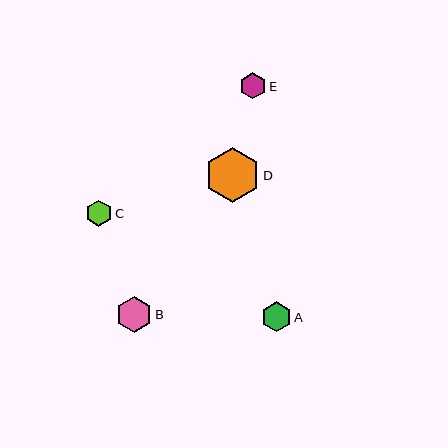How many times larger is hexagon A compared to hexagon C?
Hexagon A is approximately 1.2 times the size of hexagon C.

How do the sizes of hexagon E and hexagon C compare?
Hexagon E and hexagon C are approximately the same size.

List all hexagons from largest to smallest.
From largest to smallest: D, B, A, E, C.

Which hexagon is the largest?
Hexagon D is the largest with a size of approximately 55 pixels.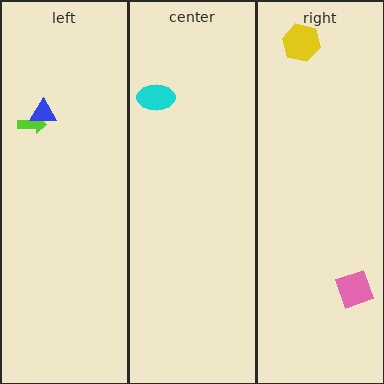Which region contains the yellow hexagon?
The right region.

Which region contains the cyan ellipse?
The center region.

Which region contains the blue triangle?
The left region.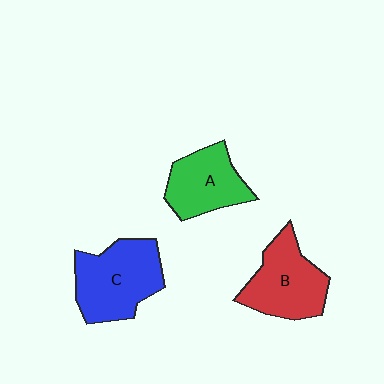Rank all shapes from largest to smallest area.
From largest to smallest: C (blue), B (red), A (green).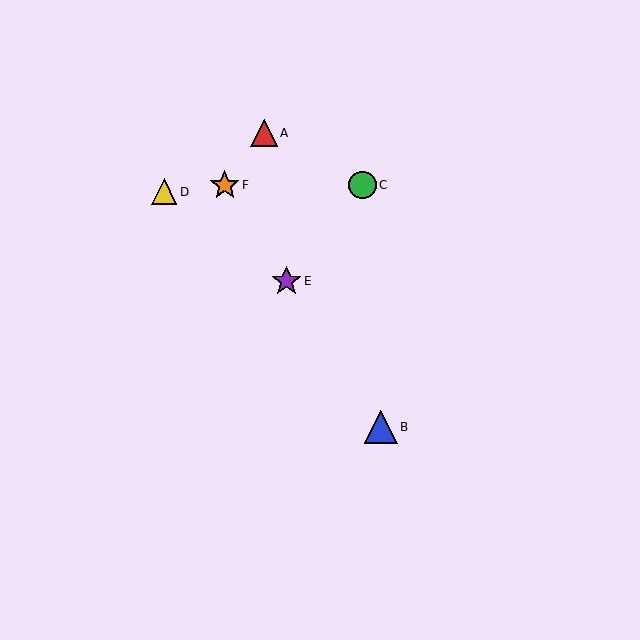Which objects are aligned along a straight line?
Objects B, E, F are aligned along a straight line.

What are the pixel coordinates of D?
Object D is at (164, 192).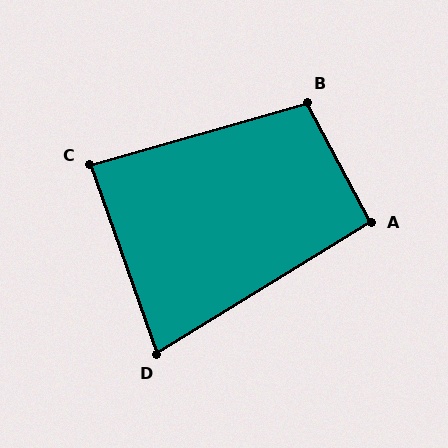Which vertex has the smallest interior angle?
D, at approximately 78 degrees.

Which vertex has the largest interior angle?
B, at approximately 102 degrees.